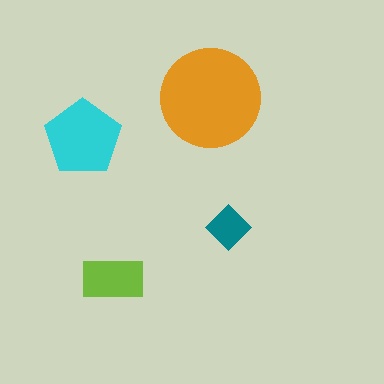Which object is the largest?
The orange circle.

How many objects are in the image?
There are 4 objects in the image.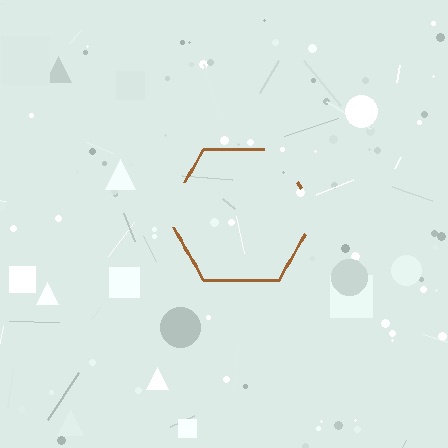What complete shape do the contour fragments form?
The contour fragments form a hexagon.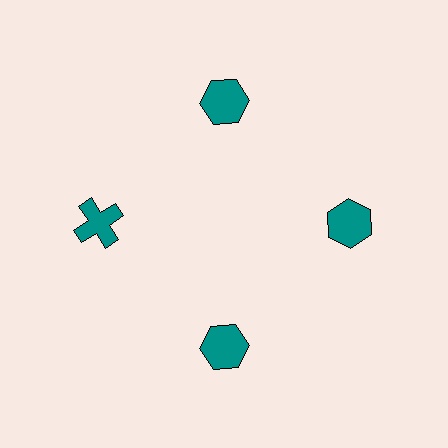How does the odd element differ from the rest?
It has a different shape: cross instead of hexagon.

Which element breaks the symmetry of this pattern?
The teal cross at roughly the 9 o'clock position breaks the symmetry. All other shapes are teal hexagons.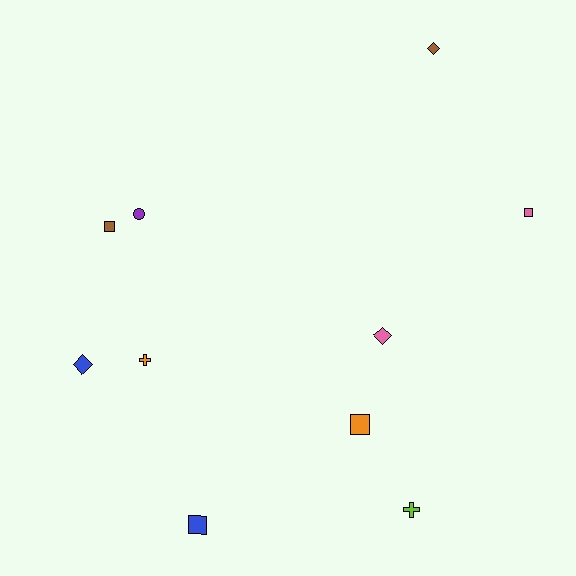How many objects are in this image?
There are 10 objects.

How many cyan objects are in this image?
There are no cyan objects.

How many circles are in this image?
There is 1 circle.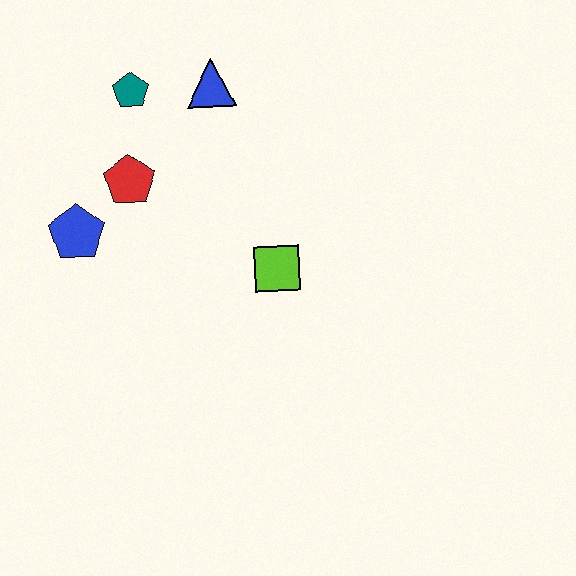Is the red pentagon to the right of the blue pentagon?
Yes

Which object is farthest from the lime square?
The teal pentagon is farthest from the lime square.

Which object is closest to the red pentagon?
The blue pentagon is closest to the red pentagon.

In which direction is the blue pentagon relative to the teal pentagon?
The blue pentagon is below the teal pentagon.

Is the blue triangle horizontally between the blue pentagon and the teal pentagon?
No